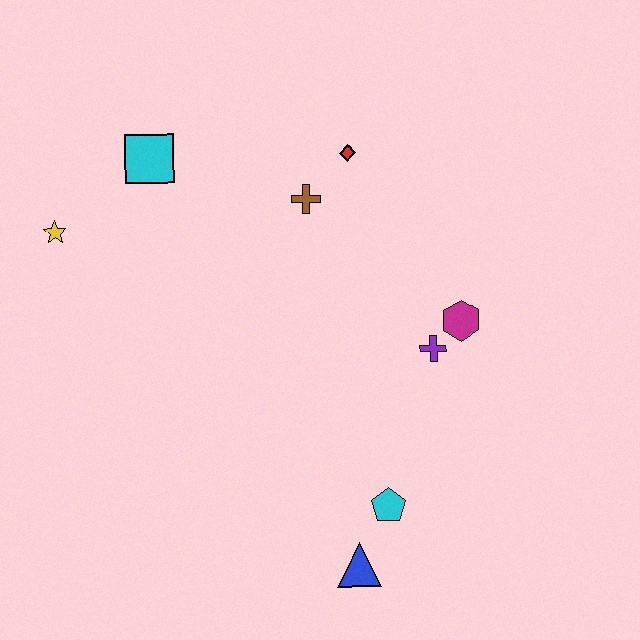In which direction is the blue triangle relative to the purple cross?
The blue triangle is below the purple cross.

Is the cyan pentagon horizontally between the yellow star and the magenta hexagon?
Yes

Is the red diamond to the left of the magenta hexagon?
Yes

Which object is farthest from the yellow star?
The blue triangle is farthest from the yellow star.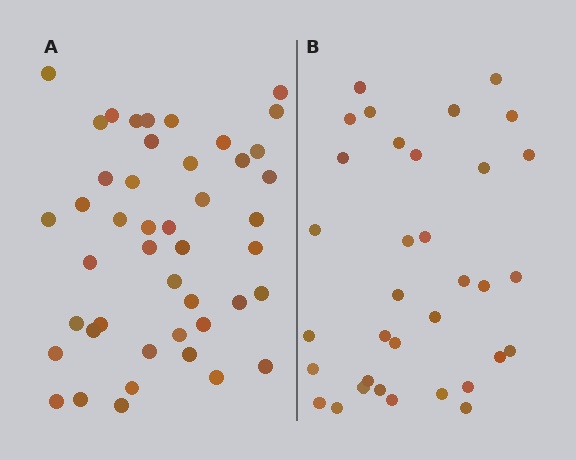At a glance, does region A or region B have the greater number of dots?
Region A (the left region) has more dots.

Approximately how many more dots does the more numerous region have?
Region A has roughly 12 or so more dots than region B.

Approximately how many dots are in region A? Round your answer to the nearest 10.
About 40 dots. (The exact count is 45, which rounds to 40.)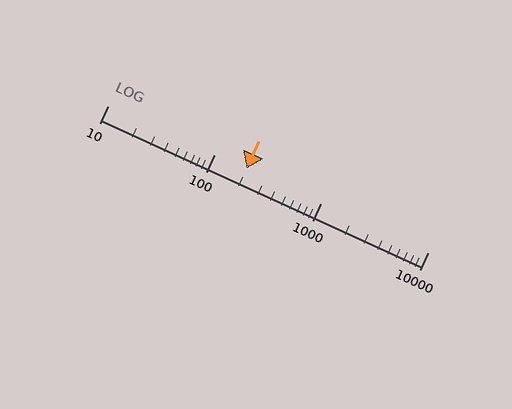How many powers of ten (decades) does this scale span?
The scale spans 3 decades, from 10 to 10000.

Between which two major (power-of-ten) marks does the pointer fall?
The pointer is between 100 and 1000.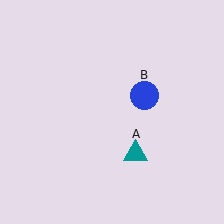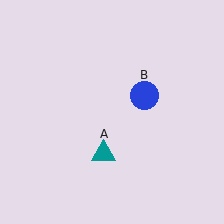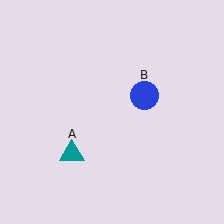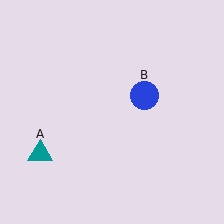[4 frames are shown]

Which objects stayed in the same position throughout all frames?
Blue circle (object B) remained stationary.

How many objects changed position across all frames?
1 object changed position: teal triangle (object A).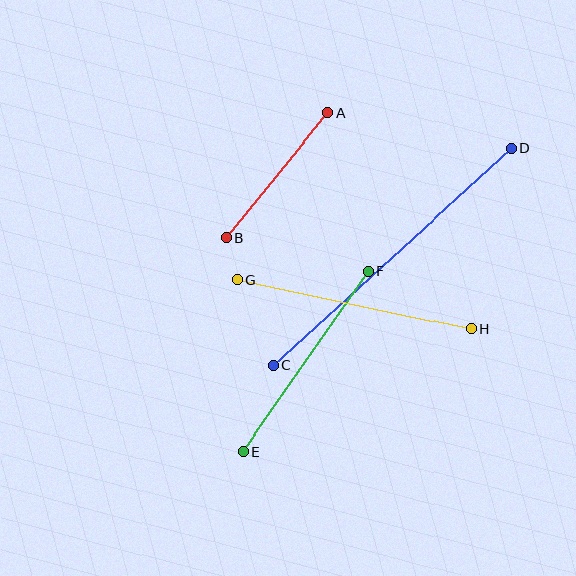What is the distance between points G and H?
The distance is approximately 239 pixels.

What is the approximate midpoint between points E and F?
The midpoint is at approximately (305, 362) pixels.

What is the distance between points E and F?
The distance is approximately 220 pixels.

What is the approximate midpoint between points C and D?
The midpoint is at approximately (392, 257) pixels.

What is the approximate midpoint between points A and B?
The midpoint is at approximately (277, 175) pixels.